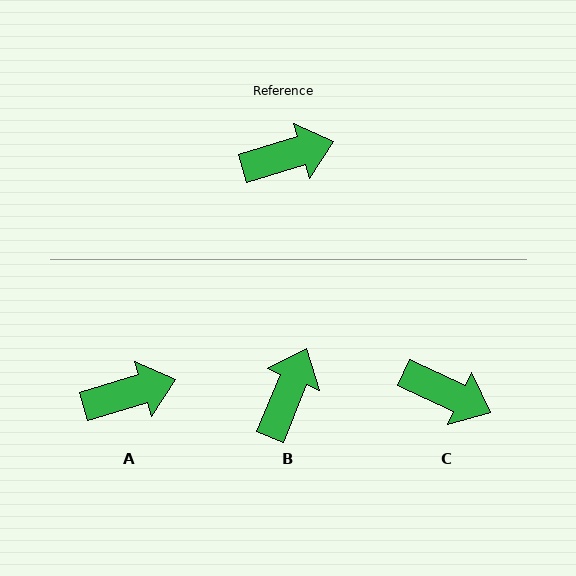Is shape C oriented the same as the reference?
No, it is off by about 41 degrees.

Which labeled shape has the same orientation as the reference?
A.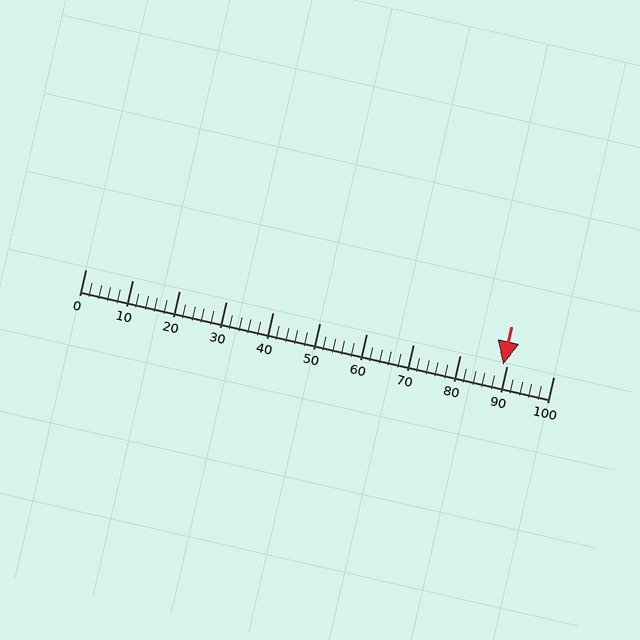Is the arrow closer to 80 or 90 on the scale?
The arrow is closer to 90.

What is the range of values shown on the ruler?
The ruler shows values from 0 to 100.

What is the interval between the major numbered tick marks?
The major tick marks are spaced 10 units apart.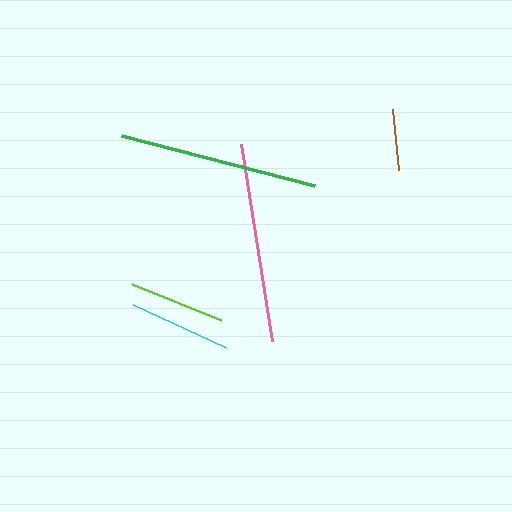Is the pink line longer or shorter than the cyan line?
The pink line is longer than the cyan line.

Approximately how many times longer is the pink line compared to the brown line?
The pink line is approximately 3.3 times the length of the brown line.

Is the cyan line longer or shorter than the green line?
The green line is longer than the cyan line.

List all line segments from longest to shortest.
From longest to shortest: pink, green, cyan, lime, brown.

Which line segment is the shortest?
The brown line is the shortest at approximately 61 pixels.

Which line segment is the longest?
The pink line is the longest at approximately 199 pixels.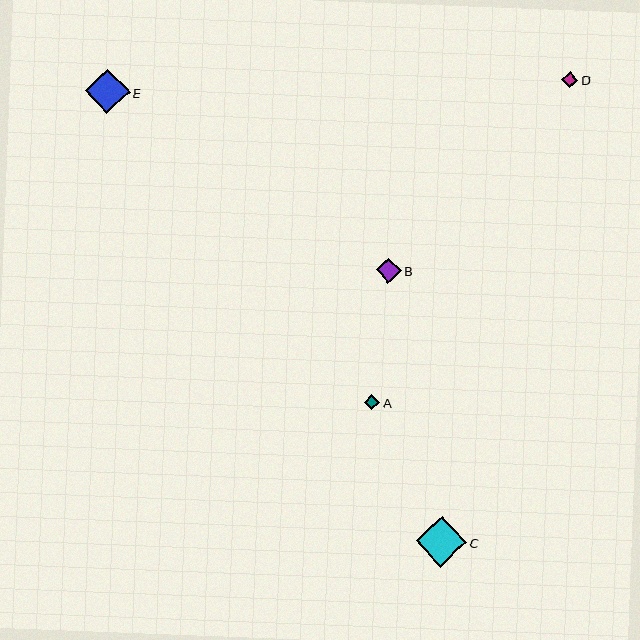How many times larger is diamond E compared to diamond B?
Diamond E is approximately 1.8 times the size of diamond B.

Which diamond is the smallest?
Diamond A is the smallest with a size of approximately 15 pixels.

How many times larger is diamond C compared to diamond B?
Diamond C is approximately 2.0 times the size of diamond B.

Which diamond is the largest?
Diamond C is the largest with a size of approximately 51 pixels.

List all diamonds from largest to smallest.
From largest to smallest: C, E, B, D, A.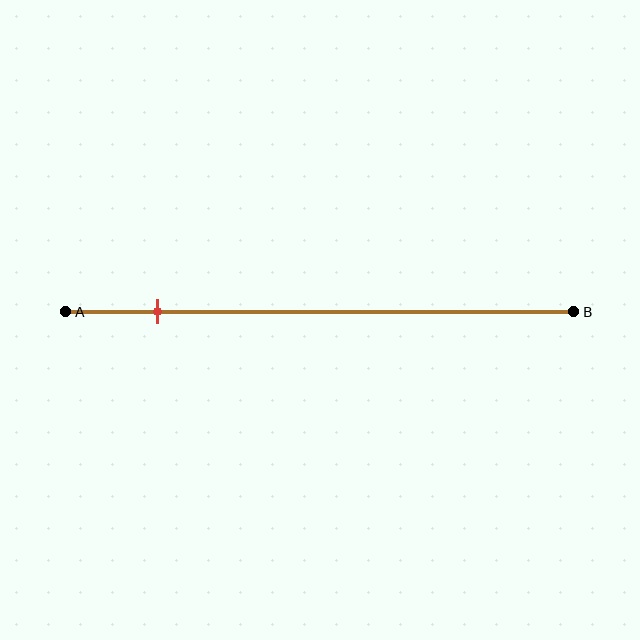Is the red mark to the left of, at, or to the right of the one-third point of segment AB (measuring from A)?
The red mark is to the left of the one-third point of segment AB.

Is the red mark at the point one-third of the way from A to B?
No, the mark is at about 20% from A, not at the 33% one-third point.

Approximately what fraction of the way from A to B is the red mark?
The red mark is approximately 20% of the way from A to B.